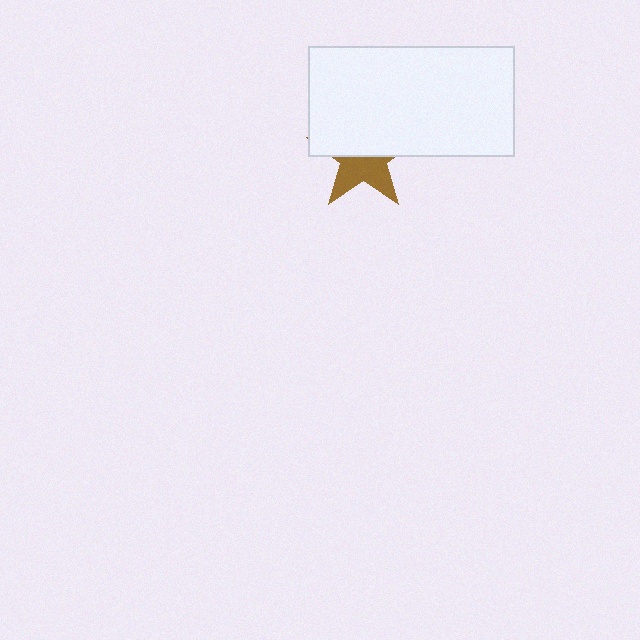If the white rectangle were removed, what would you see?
You would see the complete brown star.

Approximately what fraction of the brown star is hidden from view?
Roughly 55% of the brown star is hidden behind the white rectangle.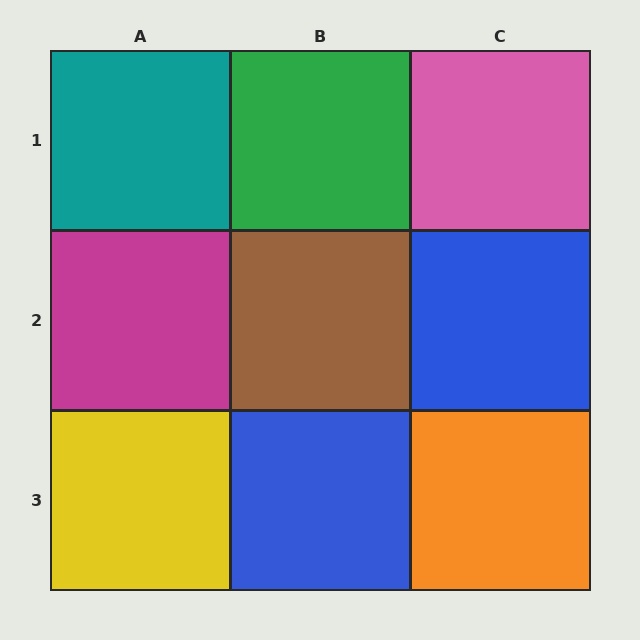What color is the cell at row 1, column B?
Green.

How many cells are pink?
1 cell is pink.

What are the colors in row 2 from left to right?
Magenta, brown, blue.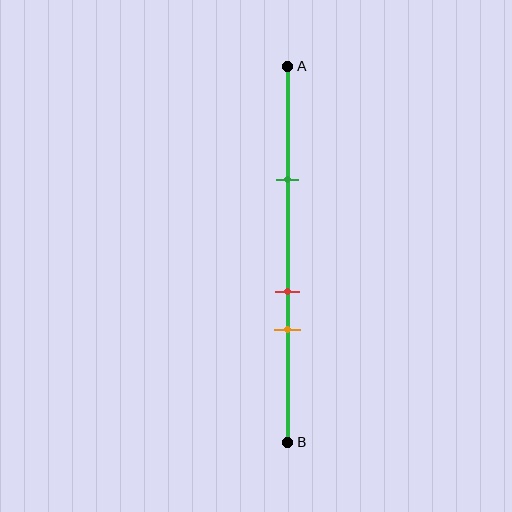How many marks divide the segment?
There are 3 marks dividing the segment.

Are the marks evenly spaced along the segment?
No, the marks are not evenly spaced.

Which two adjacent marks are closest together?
The red and orange marks are the closest adjacent pair.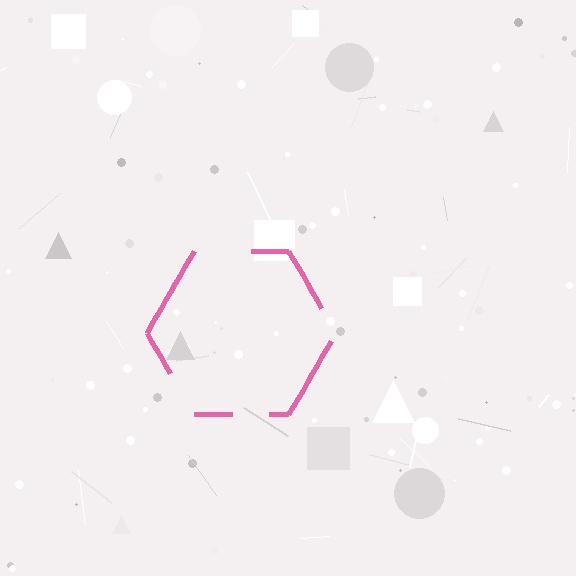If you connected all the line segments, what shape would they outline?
They would outline a hexagon.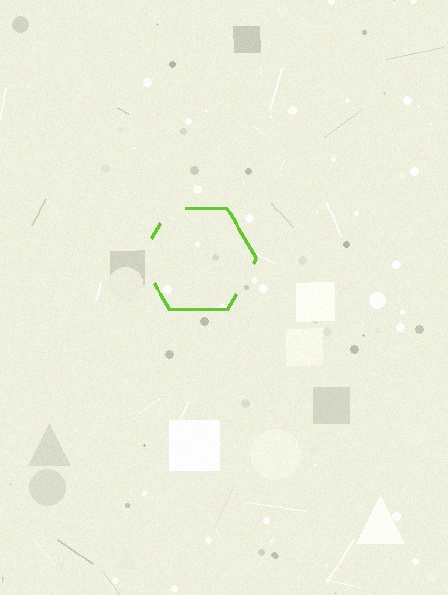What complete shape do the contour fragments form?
The contour fragments form a hexagon.